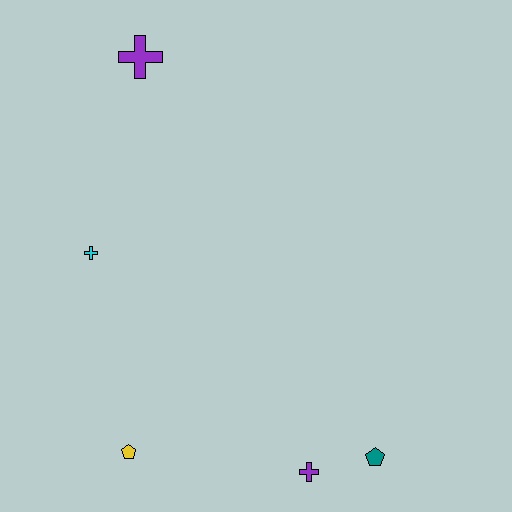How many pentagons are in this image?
There are 2 pentagons.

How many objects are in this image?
There are 5 objects.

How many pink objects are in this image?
There are no pink objects.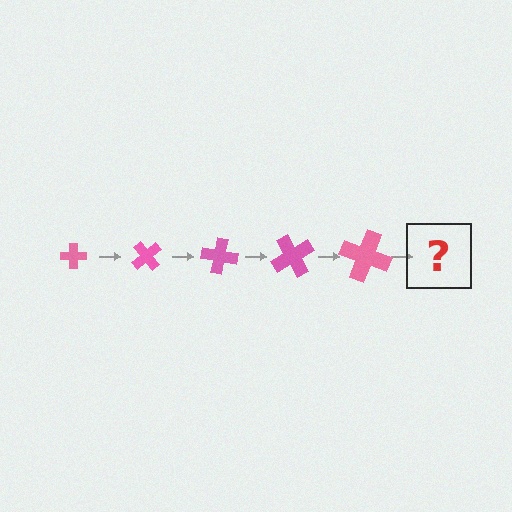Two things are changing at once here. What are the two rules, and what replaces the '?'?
The two rules are that the cross grows larger each step and it rotates 50 degrees each step. The '?' should be a cross, larger than the previous one and rotated 250 degrees from the start.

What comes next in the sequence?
The next element should be a cross, larger than the previous one and rotated 250 degrees from the start.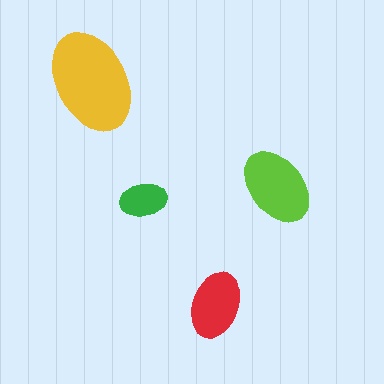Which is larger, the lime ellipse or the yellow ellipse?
The yellow one.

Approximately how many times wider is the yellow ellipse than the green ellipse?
About 2 times wider.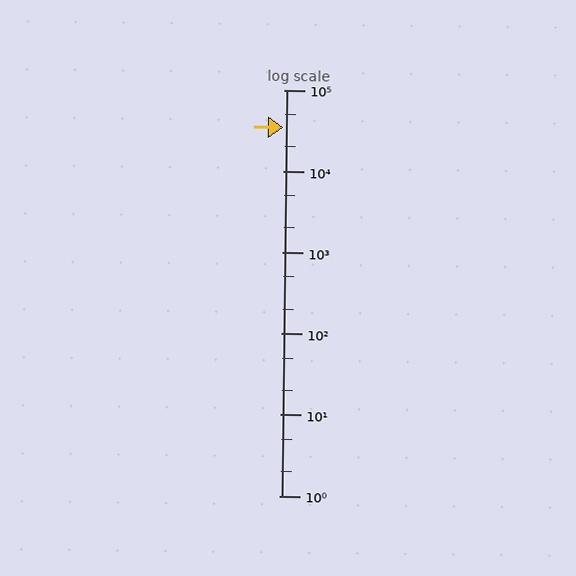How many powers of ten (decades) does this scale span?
The scale spans 5 decades, from 1 to 100000.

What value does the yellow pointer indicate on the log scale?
The pointer indicates approximately 35000.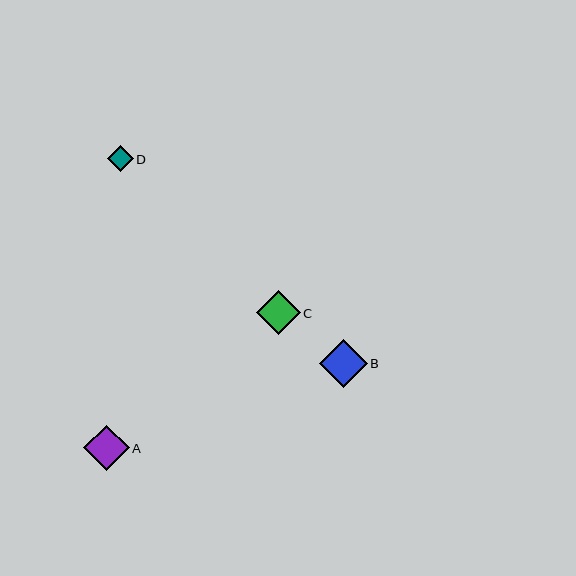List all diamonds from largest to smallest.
From largest to smallest: B, A, C, D.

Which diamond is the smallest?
Diamond D is the smallest with a size of approximately 26 pixels.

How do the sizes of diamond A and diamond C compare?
Diamond A and diamond C are approximately the same size.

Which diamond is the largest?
Diamond B is the largest with a size of approximately 48 pixels.